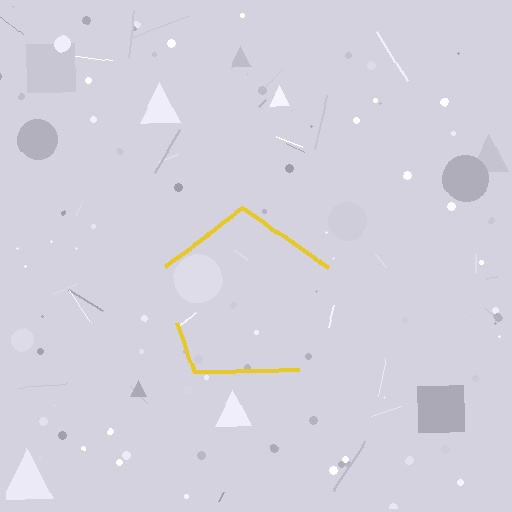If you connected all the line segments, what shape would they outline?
They would outline a pentagon.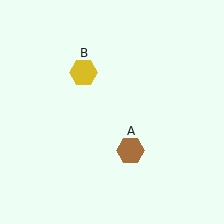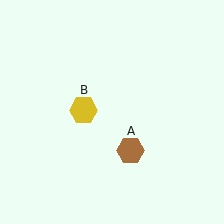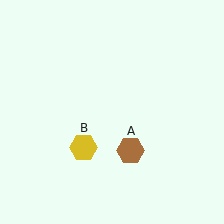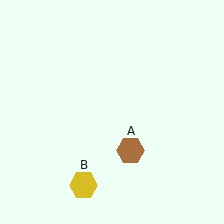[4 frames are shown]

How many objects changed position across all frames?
1 object changed position: yellow hexagon (object B).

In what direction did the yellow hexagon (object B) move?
The yellow hexagon (object B) moved down.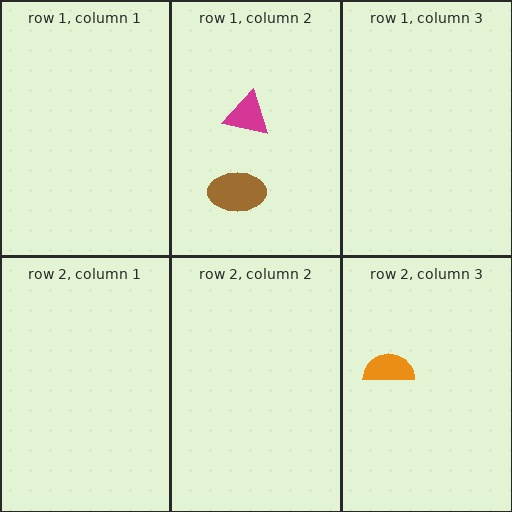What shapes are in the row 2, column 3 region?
The orange semicircle.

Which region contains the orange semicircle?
The row 2, column 3 region.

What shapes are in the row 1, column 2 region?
The brown ellipse, the magenta triangle.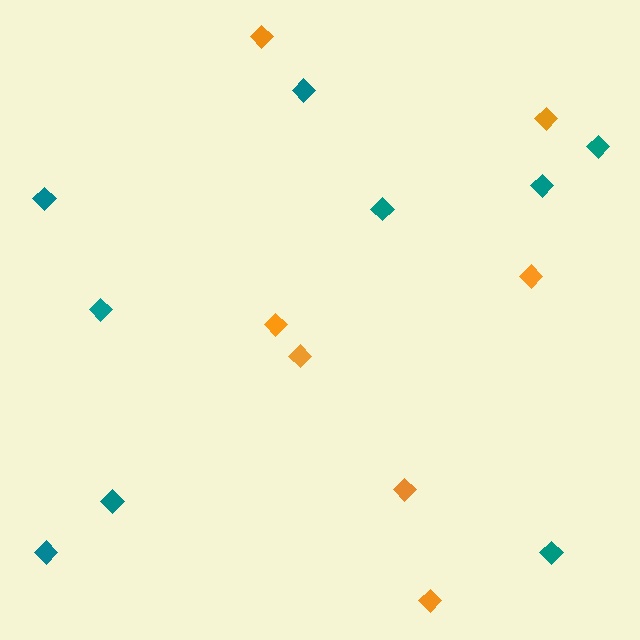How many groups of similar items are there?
There are 2 groups: one group of teal diamonds (9) and one group of orange diamonds (7).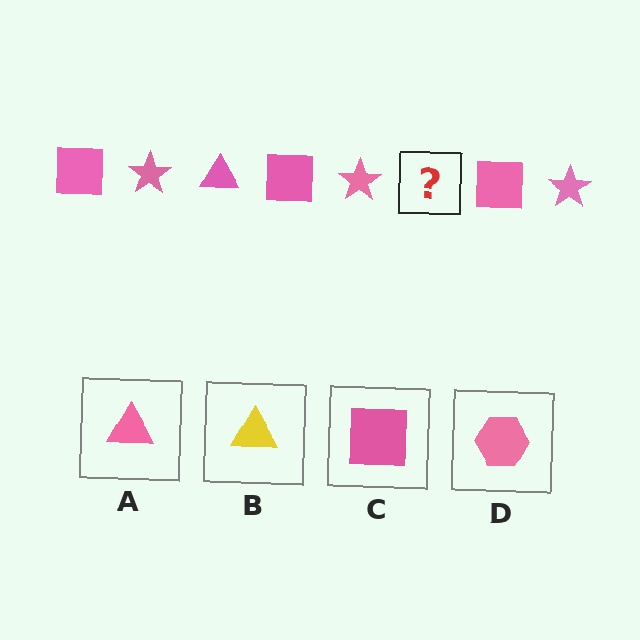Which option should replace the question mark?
Option A.